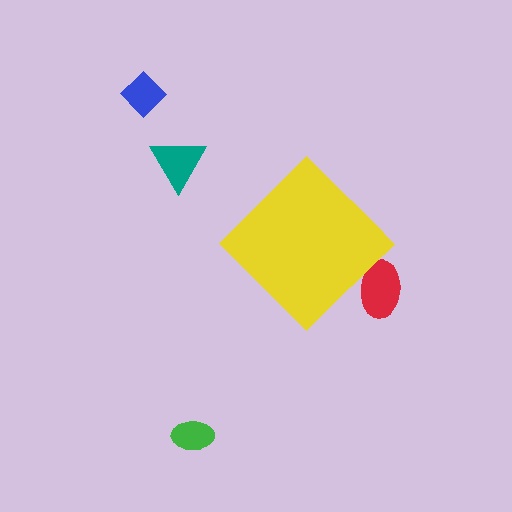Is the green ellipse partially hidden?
No, the green ellipse is fully visible.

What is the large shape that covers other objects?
A yellow diamond.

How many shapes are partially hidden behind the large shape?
1 shape is partially hidden.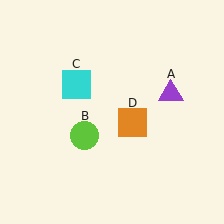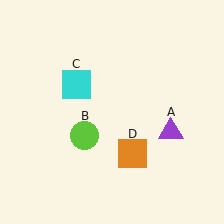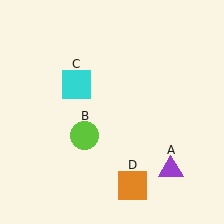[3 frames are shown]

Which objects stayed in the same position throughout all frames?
Lime circle (object B) and cyan square (object C) remained stationary.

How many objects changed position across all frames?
2 objects changed position: purple triangle (object A), orange square (object D).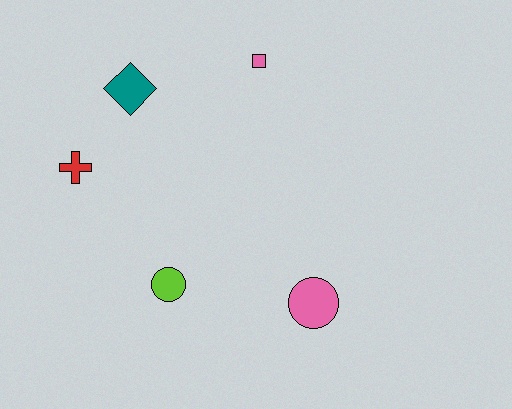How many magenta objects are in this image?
There are no magenta objects.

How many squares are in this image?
There is 1 square.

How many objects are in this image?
There are 5 objects.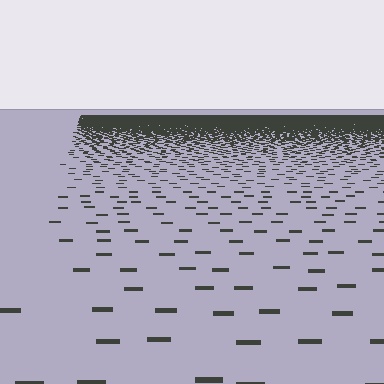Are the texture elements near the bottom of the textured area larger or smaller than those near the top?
Larger. Near the bottom, elements are closer to the viewer and appear at a bigger on-screen size.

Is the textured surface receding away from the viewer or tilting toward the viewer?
The surface is receding away from the viewer. Texture elements get smaller and denser toward the top.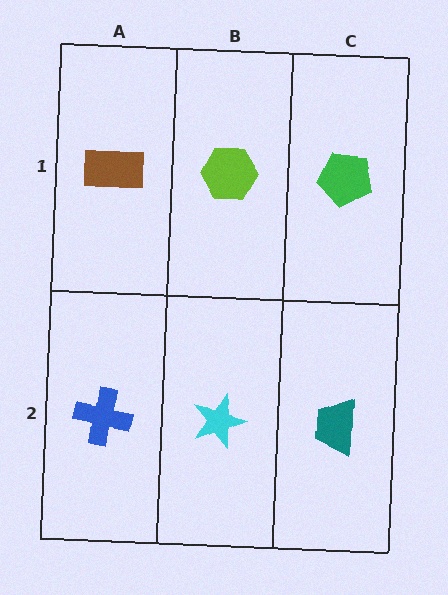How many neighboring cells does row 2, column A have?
2.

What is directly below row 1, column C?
A teal trapezoid.